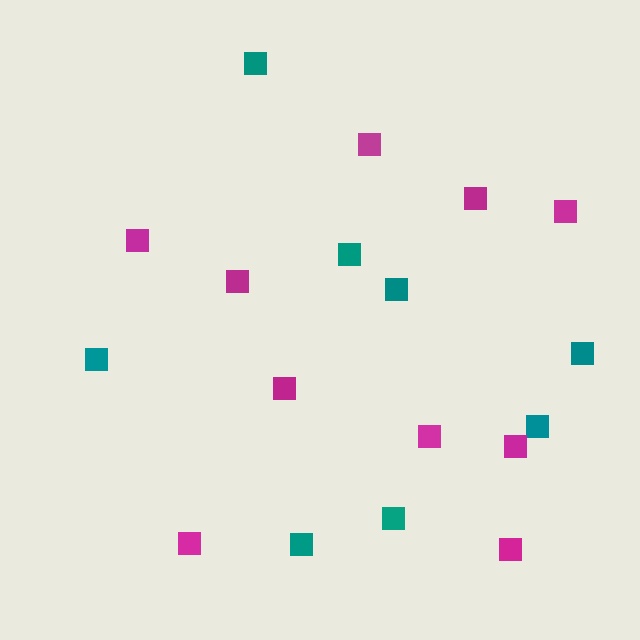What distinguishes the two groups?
There are 2 groups: one group of teal squares (8) and one group of magenta squares (10).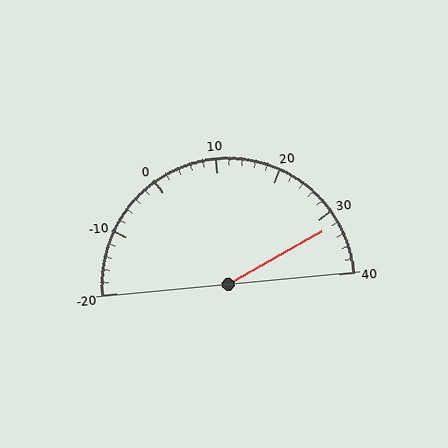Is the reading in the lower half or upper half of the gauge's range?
The reading is in the upper half of the range (-20 to 40).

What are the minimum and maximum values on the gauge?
The gauge ranges from -20 to 40.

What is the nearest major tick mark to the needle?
The nearest major tick mark is 30.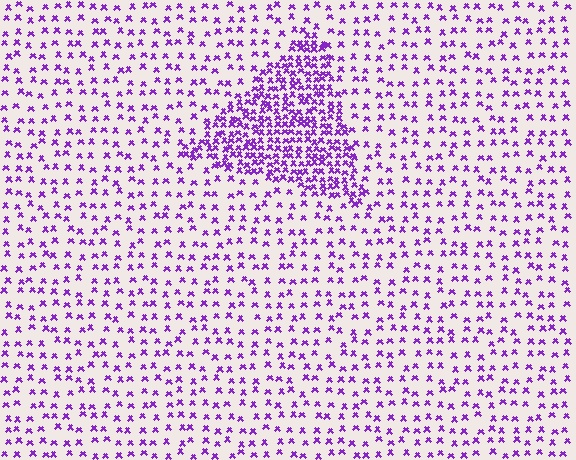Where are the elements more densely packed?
The elements are more densely packed inside the triangle boundary.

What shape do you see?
I see a triangle.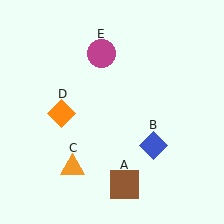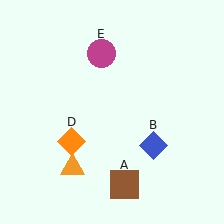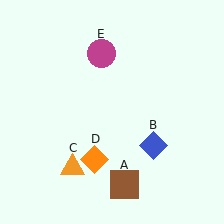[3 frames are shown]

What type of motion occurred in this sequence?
The orange diamond (object D) rotated counterclockwise around the center of the scene.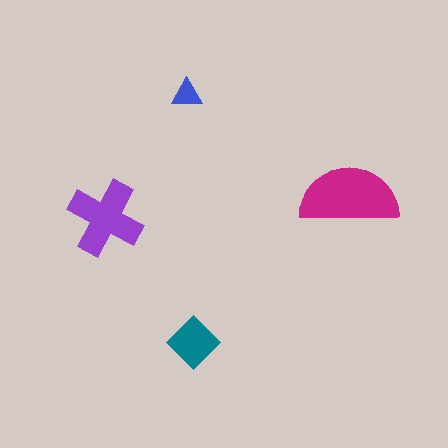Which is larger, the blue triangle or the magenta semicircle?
The magenta semicircle.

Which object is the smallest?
The blue triangle.